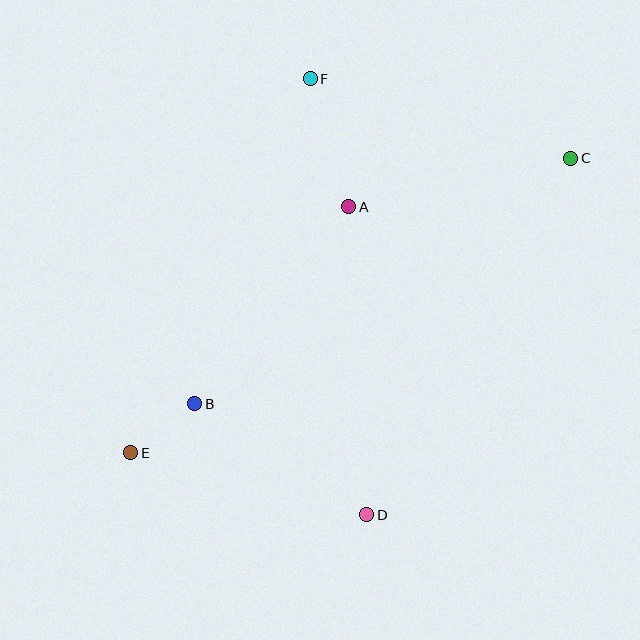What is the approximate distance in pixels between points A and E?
The distance between A and E is approximately 329 pixels.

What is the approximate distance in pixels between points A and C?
The distance between A and C is approximately 227 pixels.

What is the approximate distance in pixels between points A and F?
The distance between A and F is approximately 134 pixels.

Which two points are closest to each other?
Points B and E are closest to each other.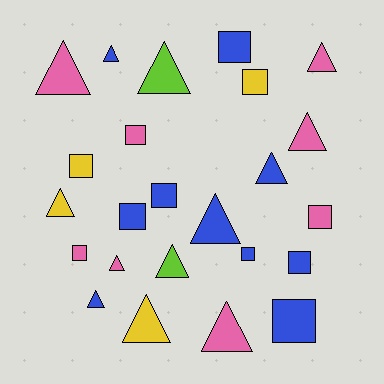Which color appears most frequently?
Blue, with 10 objects.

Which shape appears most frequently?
Triangle, with 13 objects.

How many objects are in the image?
There are 24 objects.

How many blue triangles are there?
There are 4 blue triangles.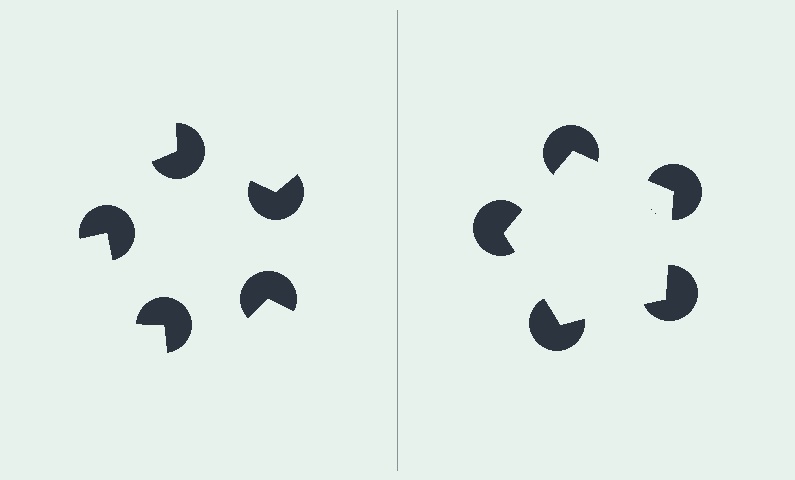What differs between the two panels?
The pac-man discs are positioned identically on both sides; only the wedge orientations differ. On the right they align to a pentagon; on the left they are misaligned.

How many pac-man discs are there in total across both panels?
10 — 5 on each side.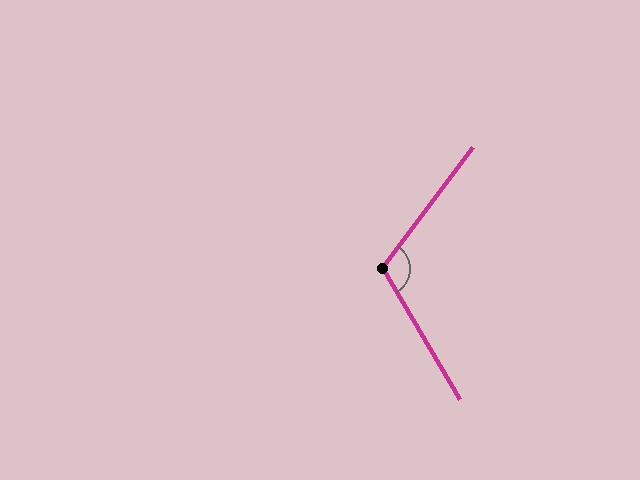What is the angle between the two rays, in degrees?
Approximately 113 degrees.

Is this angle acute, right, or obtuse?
It is obtuse.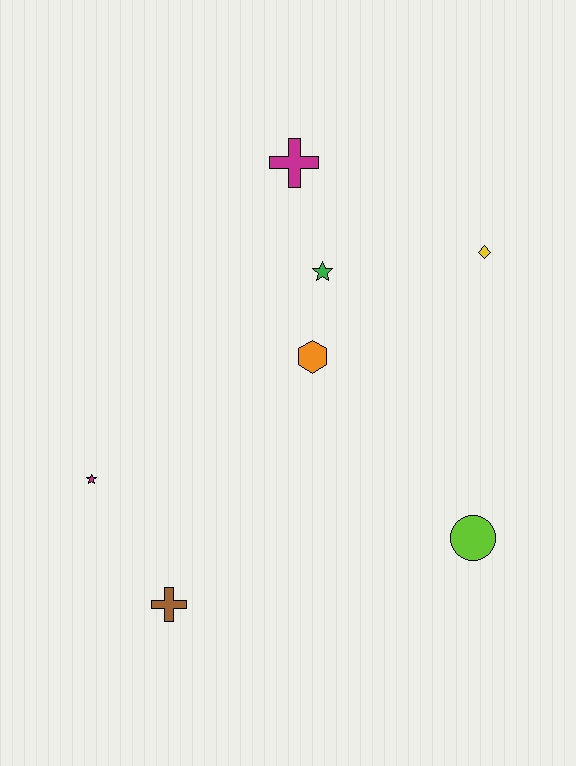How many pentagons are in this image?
There are no pentagons.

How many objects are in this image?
There are 7 objects.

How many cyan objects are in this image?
There are no cyan objects.